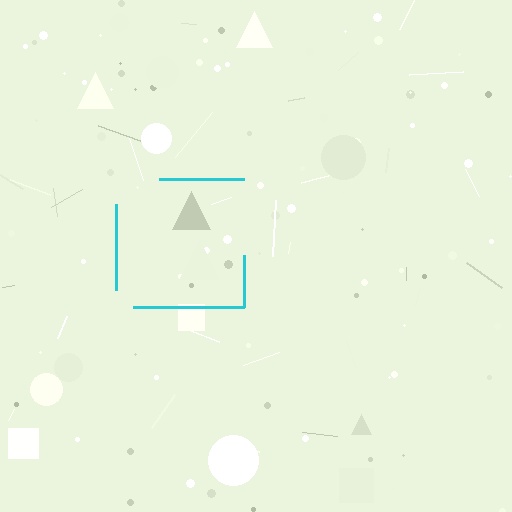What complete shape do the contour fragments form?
The contour fragments form a square.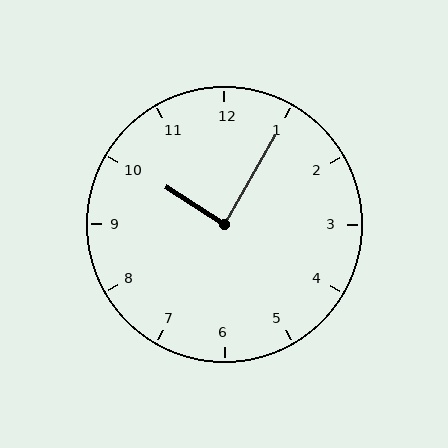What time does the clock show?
10:05.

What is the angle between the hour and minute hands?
Approximately 88 degrees.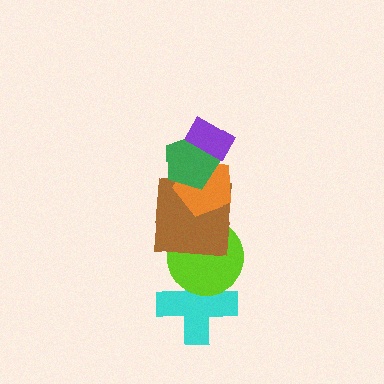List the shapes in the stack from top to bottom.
From top to bottom: the purple rectangle, the green pentagon, the orange pentagon, the brown square, the lime circle, the cyan cross.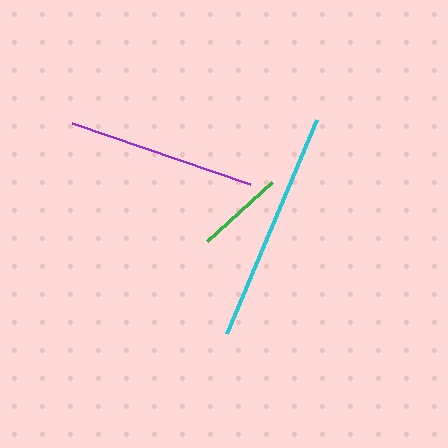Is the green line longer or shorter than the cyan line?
The cyan line is longer than the green line.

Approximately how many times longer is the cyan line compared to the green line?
The cyan line is approximately 2.7 times the length of the green line.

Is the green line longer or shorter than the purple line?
The purple line is longer than the green line.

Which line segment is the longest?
The cyan line is the longest at approximately 232 pixels.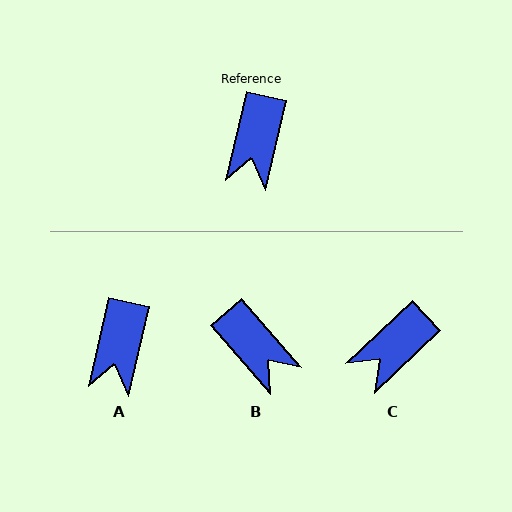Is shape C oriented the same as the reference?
No, it is off by about 34 degrees.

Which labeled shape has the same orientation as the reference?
A.